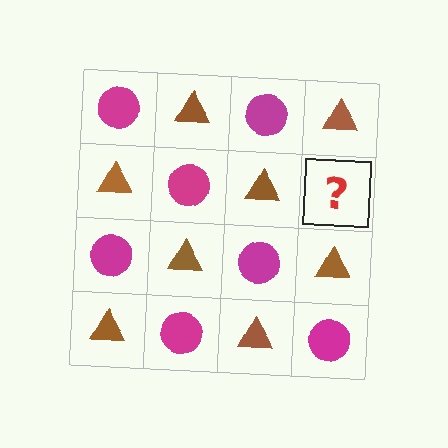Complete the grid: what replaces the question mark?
The question mark should be replaced with a magenta circle.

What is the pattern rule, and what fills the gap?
The rule is that it alternates magenta circle and brown triangle in a checkerboard pattern. The gap should be filled with a magenta circle.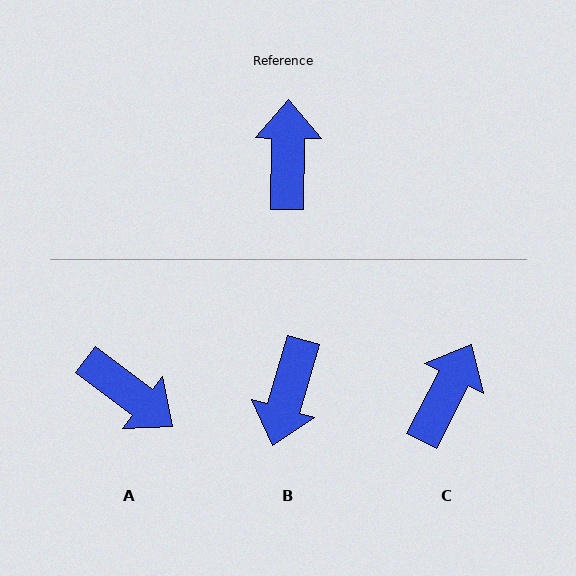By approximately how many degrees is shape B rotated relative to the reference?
Approximately 164 degrees counter-clockwise.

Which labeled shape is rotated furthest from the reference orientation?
B, about 164 degrees away.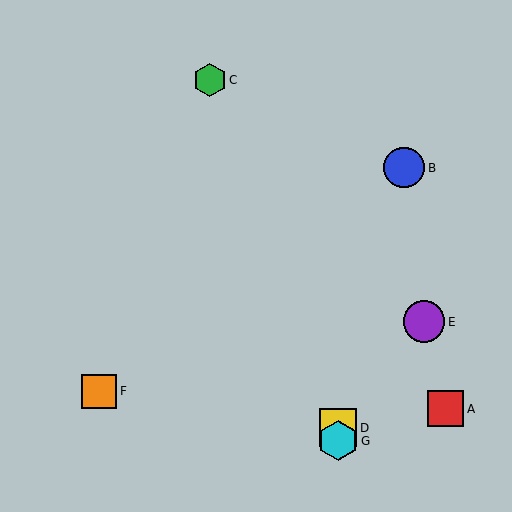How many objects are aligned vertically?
2 objects (D, G) are aligned vertically.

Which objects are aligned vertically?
Objects D, G are aligned vertically.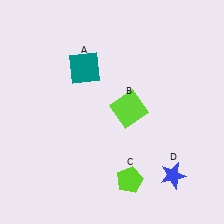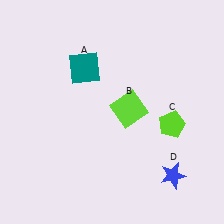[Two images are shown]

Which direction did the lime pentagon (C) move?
The lime pentagon (C) moved up.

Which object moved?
The lime pentagon (C) moved up.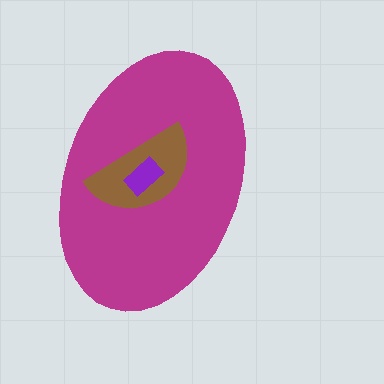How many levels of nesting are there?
3.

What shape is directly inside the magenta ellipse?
The brown semicircle.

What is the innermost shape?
The purple rectangle.